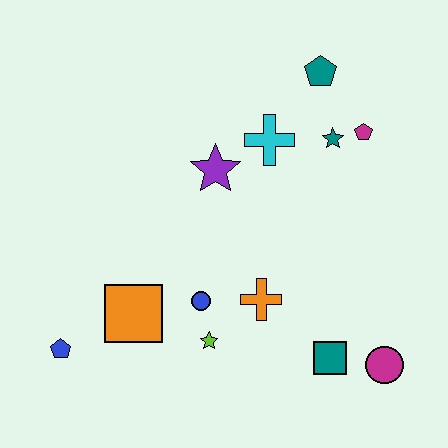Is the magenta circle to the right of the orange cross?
Yes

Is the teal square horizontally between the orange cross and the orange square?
No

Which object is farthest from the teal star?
The blue pentagon is farthest from the teal star.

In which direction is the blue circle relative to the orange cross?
The blue circle is to the left of the orange cross.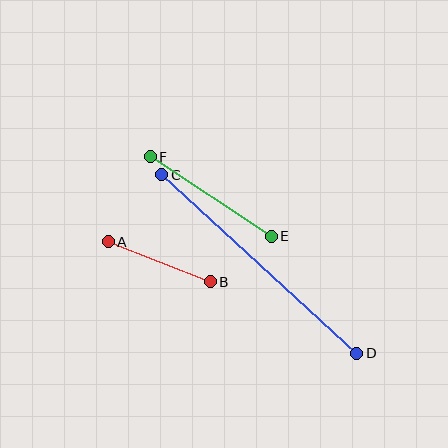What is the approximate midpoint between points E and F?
The midpoint is at approximately (211, 197) pixels.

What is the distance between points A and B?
The distance is approximately 109 pixels.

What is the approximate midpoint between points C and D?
The midpoint is at approximately (259, 264) pixels.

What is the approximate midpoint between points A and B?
The midpoint is at approximately (159, 262) pixels.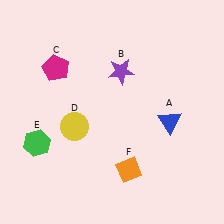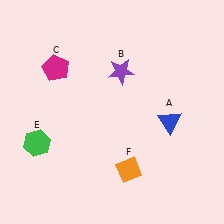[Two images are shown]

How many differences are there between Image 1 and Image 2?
There is 1 difference between the two images.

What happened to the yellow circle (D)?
The yellow circle (D) was removed in Image 2. It was in the bottom-left area of Image 1.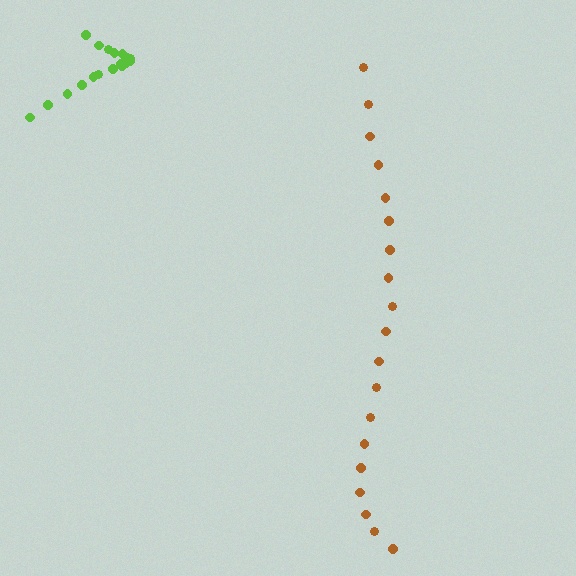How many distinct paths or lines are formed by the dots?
There are 2 distinct paths.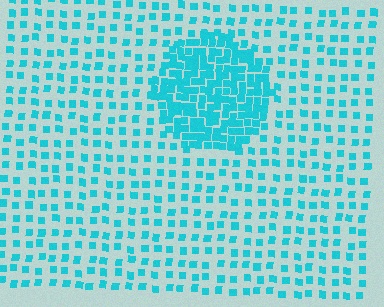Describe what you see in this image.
The image contains small cyan elements arranged at two different densities. A circle-shaped region is visible where the elements are more densely packed than the surrounding area.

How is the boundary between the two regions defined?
The boundary is defined by a change in element density (approximately 2.7x ratio). All elements are the same color, size, and shape.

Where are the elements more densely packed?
The elements are more densely packed inside the circle boundary.